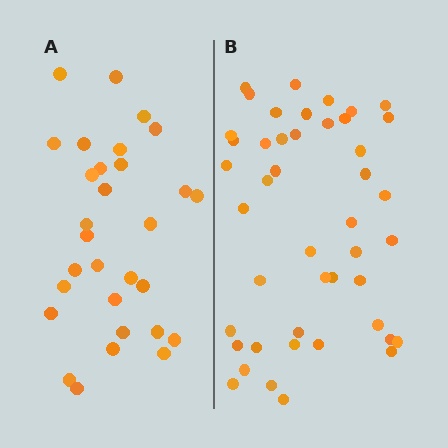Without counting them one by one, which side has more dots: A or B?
Region B (the right region) has more dots.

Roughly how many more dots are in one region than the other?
Region B has approximately 15 more dots than region A.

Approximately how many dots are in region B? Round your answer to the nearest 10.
About 40 dots. (The exact count is 45, which rounds to 40.)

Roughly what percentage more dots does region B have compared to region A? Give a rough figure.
About 50% more.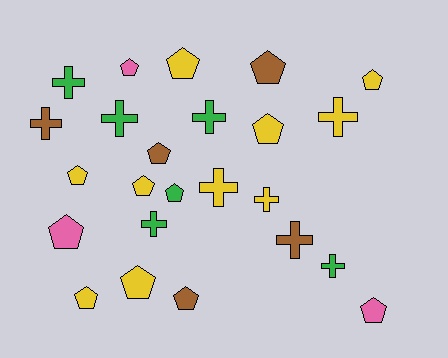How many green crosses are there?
There are 5 green crosses.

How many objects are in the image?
There are 24 objects.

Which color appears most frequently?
Yellow, with 10 objects.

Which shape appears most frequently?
Pentagon, with 14 objects.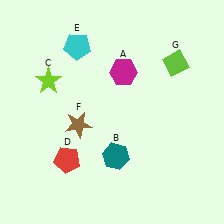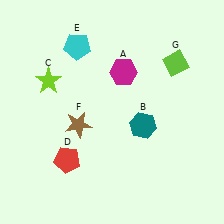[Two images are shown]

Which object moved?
The teal hexagon (B) moved up.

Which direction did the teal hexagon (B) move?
The teal hexagon (B) moved up.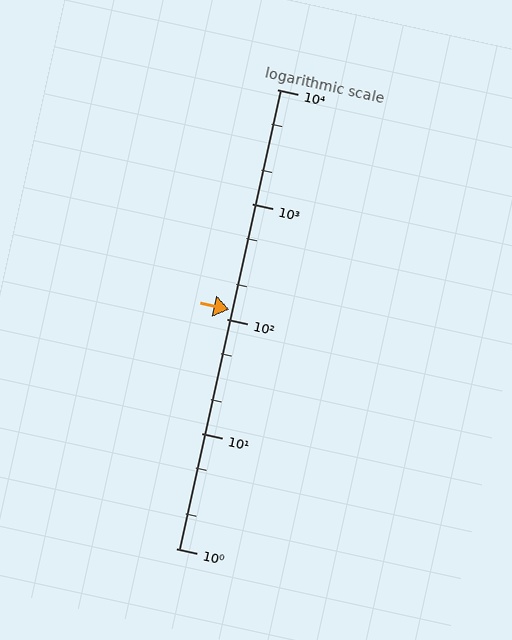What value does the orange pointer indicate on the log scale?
The pointer indicates approximately 120.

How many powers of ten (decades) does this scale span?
The scale spans 4 decades, from 1 to 10000.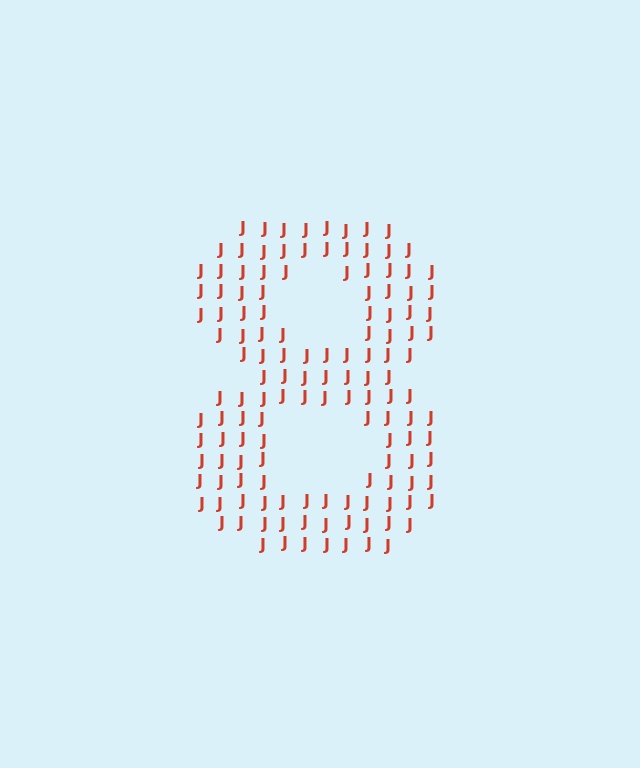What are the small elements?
The small elements are letter J's.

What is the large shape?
The large shape is the digit 8.